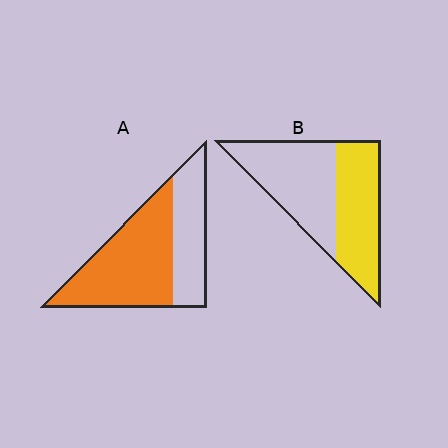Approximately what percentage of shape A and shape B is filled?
A is approximately 65% and B is approximately 45%.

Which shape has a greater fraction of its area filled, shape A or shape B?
Shape A.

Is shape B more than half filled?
Roughly half.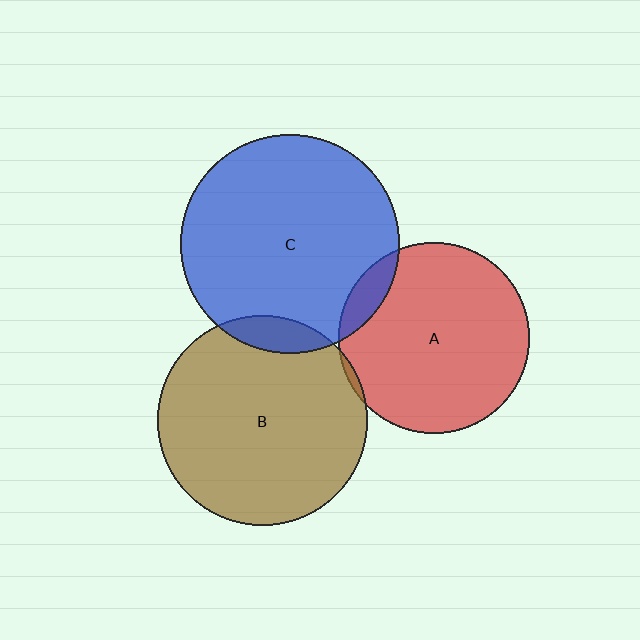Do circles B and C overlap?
Yes.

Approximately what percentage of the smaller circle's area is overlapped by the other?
Approximately 10%.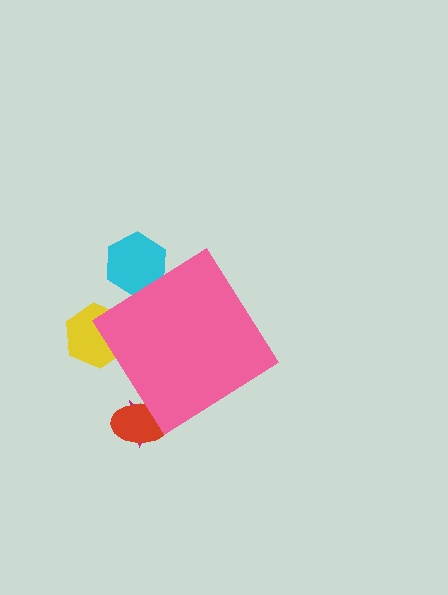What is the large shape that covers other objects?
A pink diamond.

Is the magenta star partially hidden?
Yes, the magenta star is partially hidden behind the pink diamond.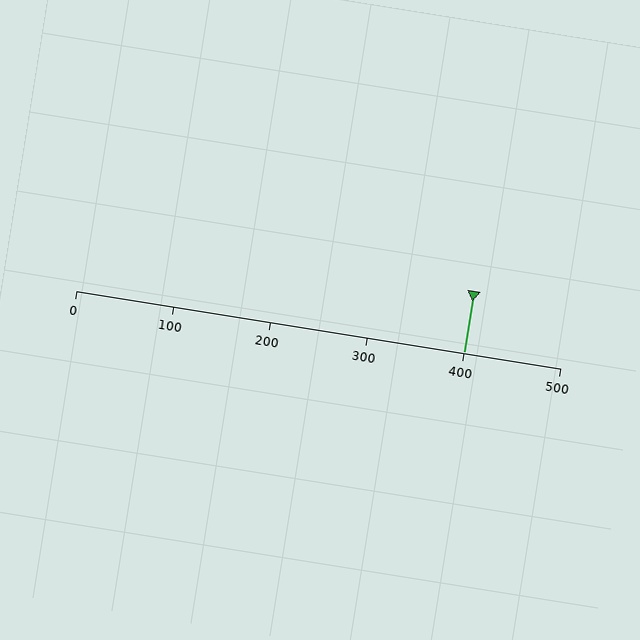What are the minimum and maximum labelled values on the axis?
The axis runs from 0 to 500.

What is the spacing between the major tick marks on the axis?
The major ticks are spaced 100 apart.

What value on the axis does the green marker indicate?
The marker indicates approximately 400.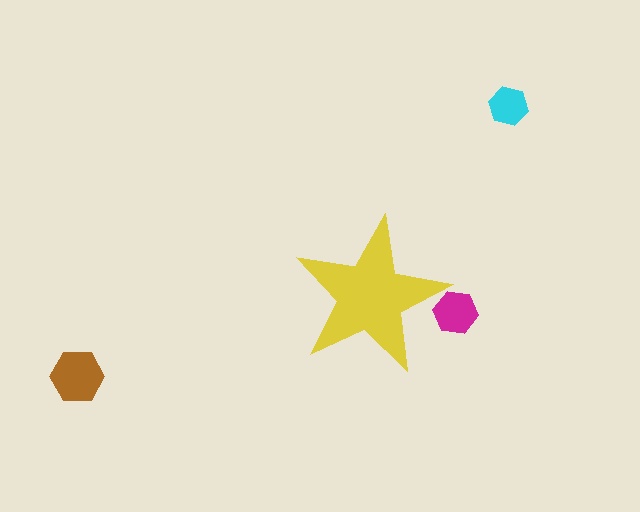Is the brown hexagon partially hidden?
No, the brown hexagon is fully visible.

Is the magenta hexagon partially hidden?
Yes, the magenta hexagon is partially hidden behind the yellow star.